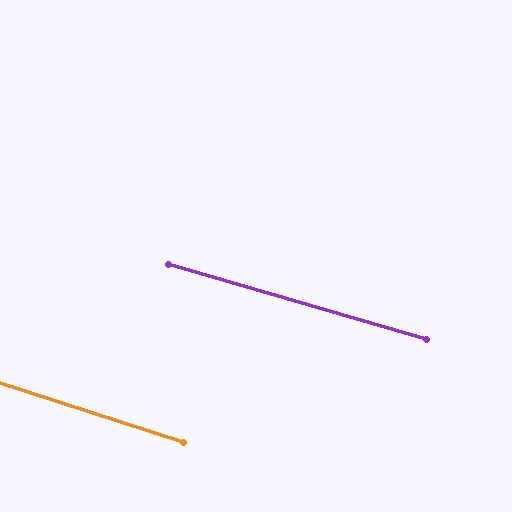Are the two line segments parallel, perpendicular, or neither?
Parallel — their directions differ by only 1.2°.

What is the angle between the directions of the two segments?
Approximately 1 degree.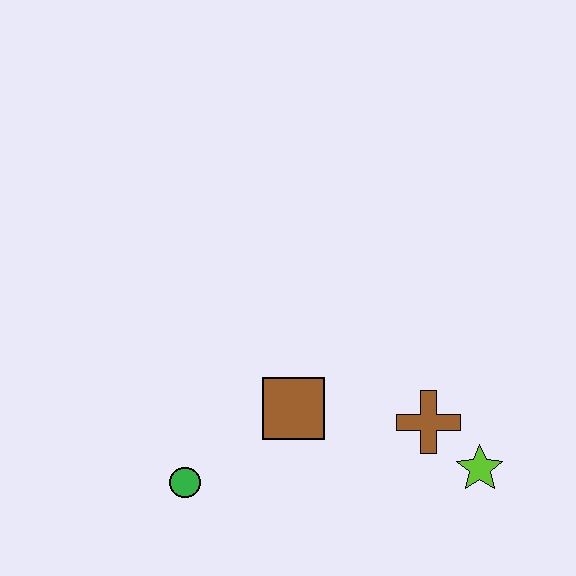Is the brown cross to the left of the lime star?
Yes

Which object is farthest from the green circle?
The lime star is farthest from the green circle.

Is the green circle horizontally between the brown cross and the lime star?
No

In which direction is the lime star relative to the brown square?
The lime star is to the right of the brown square.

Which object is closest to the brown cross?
The lime star is closest to the brown cross.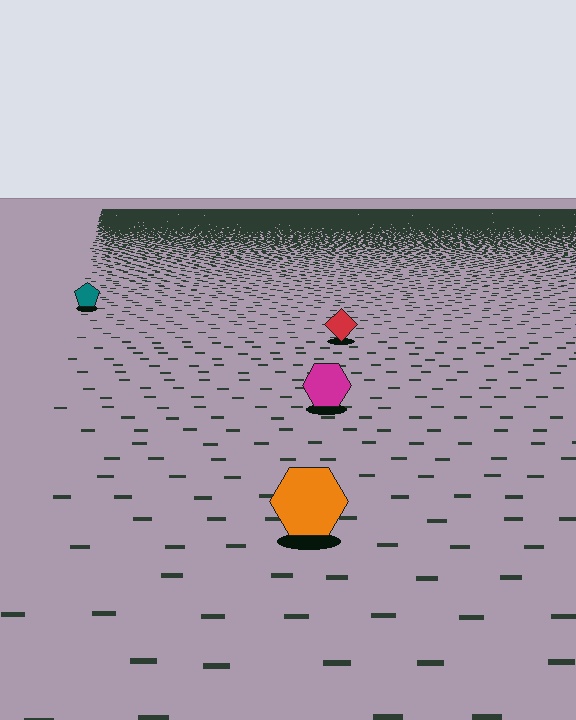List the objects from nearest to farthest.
From nearest to farthest: the orange hexagon, the magenta hexagon, the red diamond, the teal pentagon.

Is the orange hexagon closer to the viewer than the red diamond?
Yes. The orange hexagon is closer — you can tell from the texture gradient: the ground texture is coarser near it.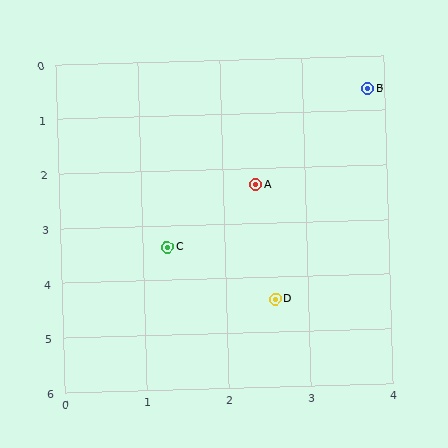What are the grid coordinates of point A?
Point A is at approximately (2.4, 2.3).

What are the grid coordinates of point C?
Point C is at approximately (1.3, 3.4).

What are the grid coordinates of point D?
Point D is at approximately (2.6, 4.4).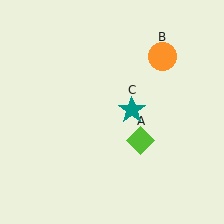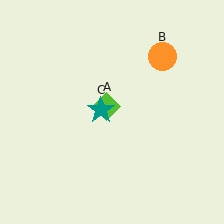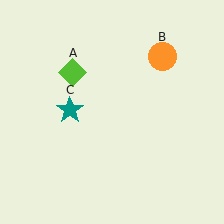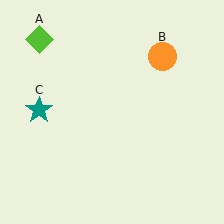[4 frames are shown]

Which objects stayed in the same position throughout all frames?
Orange circle (object B) remained stationary.